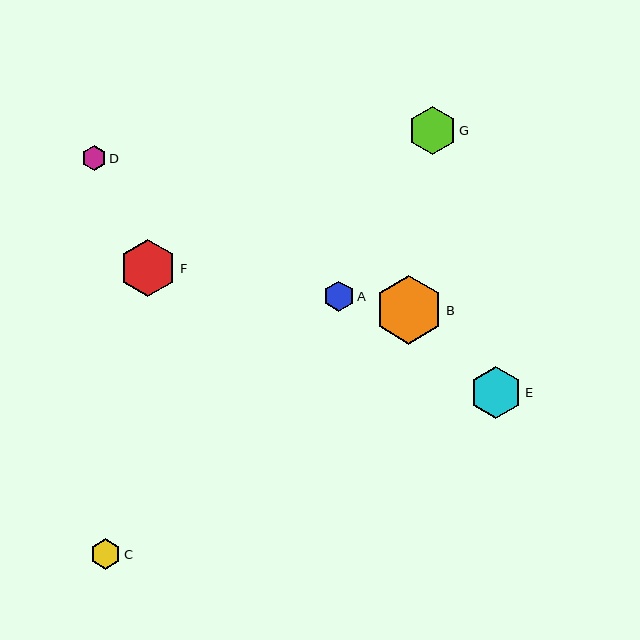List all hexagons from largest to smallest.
From largest to smallest: B, F, E, G, C, A, D.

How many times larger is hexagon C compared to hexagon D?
Hexagon C is approximately 1.2 times the size of hexagon D.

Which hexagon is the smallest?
Hexagon D is the smallest with a size of approximately 25 pixels.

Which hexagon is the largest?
Hexagon B is the largest with a size of approximately 68 pixels.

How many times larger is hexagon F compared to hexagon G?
Hexagon F is approximately 1.2 times the size of hexagon G.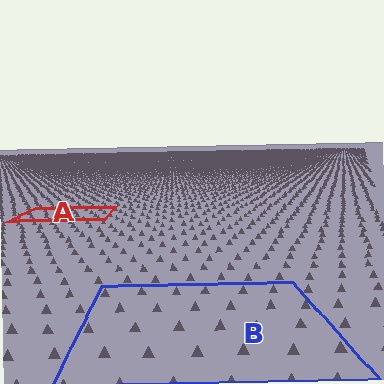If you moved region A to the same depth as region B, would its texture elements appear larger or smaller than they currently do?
They would appear larger. At a closer depth, the same texture elements are projected at a bigger on-screen size.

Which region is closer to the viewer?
Region B is closer. The texture elements there are larger and more spread out.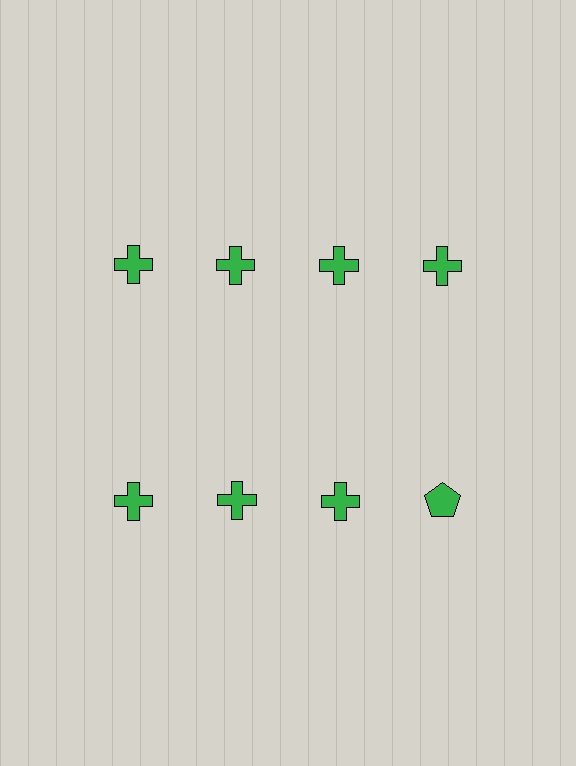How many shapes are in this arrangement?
There are 8 shapes arranged in a grid pattern.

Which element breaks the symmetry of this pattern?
The green pentagon in the second row, second from right column breaks the symmetry. All other shapes are green crosses.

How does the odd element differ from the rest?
It has a different shape: pentagon instead of cross.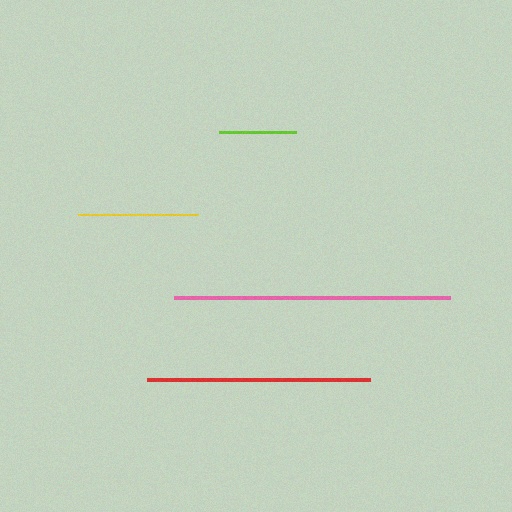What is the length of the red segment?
The red segment is approximately 224 pixels long.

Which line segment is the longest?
The pink line is the longest at approximately 276 pixels.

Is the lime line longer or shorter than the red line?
The red line is longer than the lime line.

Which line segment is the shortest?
The lime line is the shortest at approximately 77 pixels.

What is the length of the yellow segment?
The yellow segment is approximately 120 pixels long.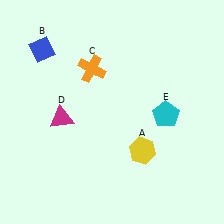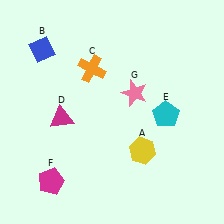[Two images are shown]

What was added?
A magenta pentagon (F), a pink star (G) were added in Image 2.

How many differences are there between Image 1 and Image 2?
There are 2 differences between the two images.